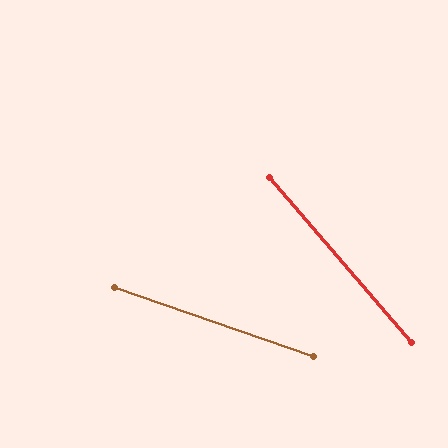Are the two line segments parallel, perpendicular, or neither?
Neither parallel nor perpendicular — they differ by about 30°.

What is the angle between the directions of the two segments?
Approximately 30 degrees.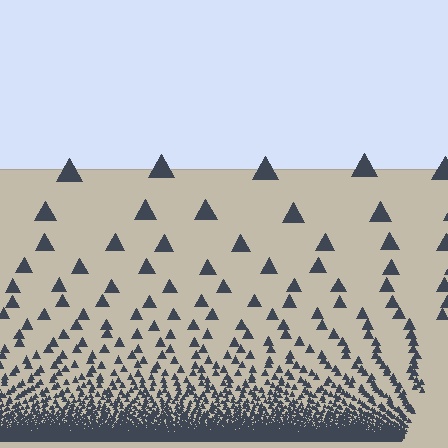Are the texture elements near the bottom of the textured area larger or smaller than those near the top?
Smaller. The gradient is inverted — elements near the bottom are smaller and denser.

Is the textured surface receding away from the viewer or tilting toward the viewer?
The surface appears to tilt toward the viewer. Texture elements get larger and sparser toward the top.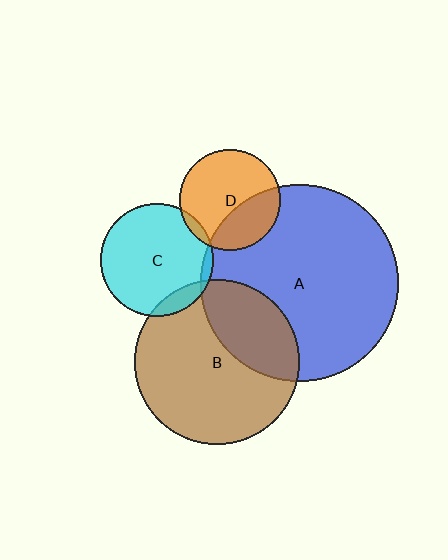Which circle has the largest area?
Circle A (blue).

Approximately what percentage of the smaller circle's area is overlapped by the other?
Approximately 35%.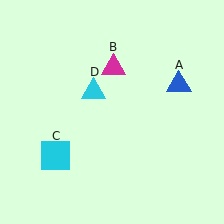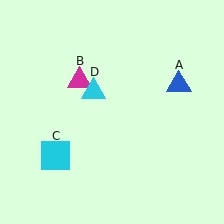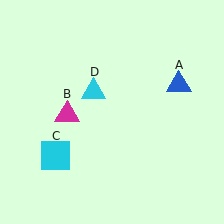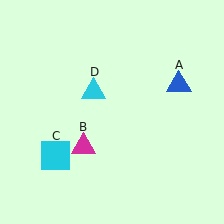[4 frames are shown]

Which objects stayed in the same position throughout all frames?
Blue triangle (object A) and cyan square (object C) and cyan triangle (object D) remained stationary.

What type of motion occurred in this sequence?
The magenta triangle (object B) rotated counterclockwise around the center of the scene.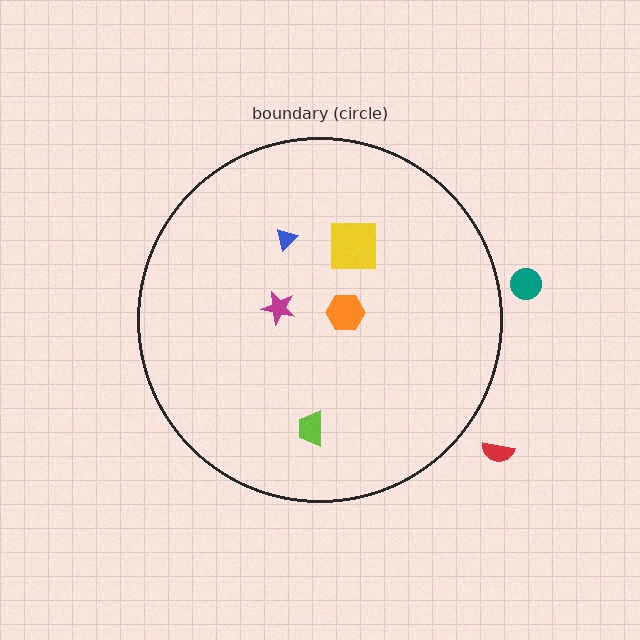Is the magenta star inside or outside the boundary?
Inside.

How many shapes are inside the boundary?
5 inside, 2 outside.